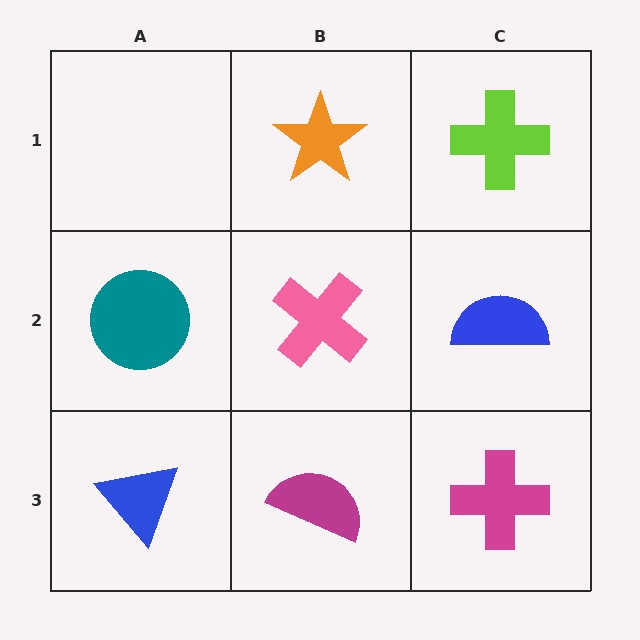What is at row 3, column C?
A magenta cross.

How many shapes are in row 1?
2 shapes.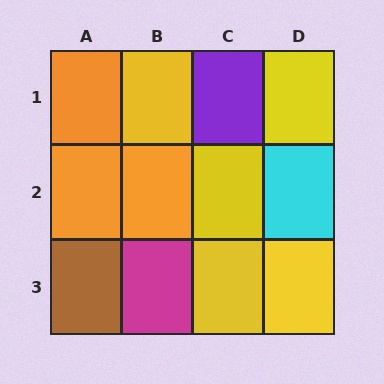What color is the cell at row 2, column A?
Orange.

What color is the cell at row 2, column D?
Cyan.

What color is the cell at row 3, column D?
Yellow.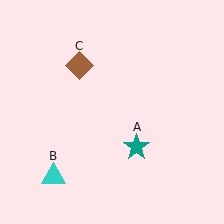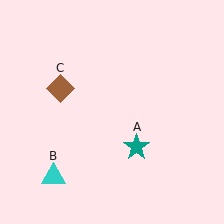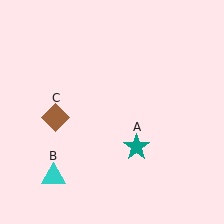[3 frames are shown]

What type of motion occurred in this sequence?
The brown diamond (object C) rotated counterclockwise around the center of the scene.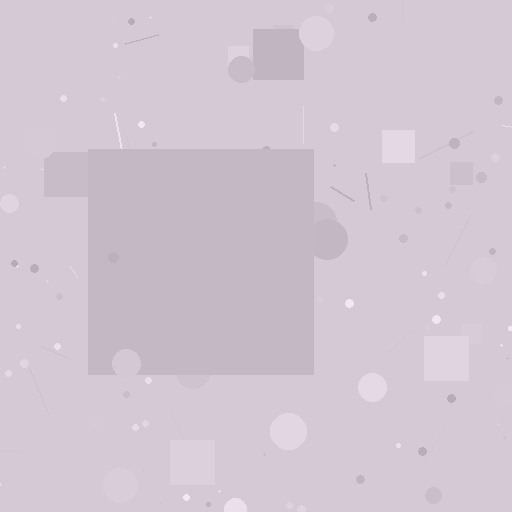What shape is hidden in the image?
A square is hidden in the image.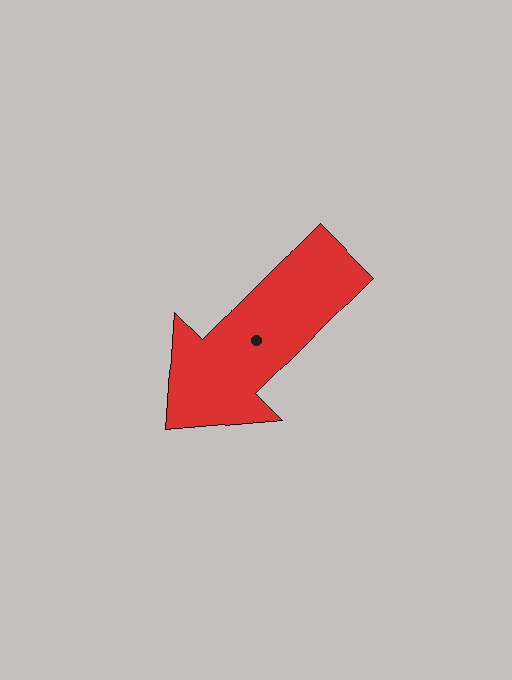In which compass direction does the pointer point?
Southwest.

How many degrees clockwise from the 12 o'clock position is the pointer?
Approximately 225 degrees.